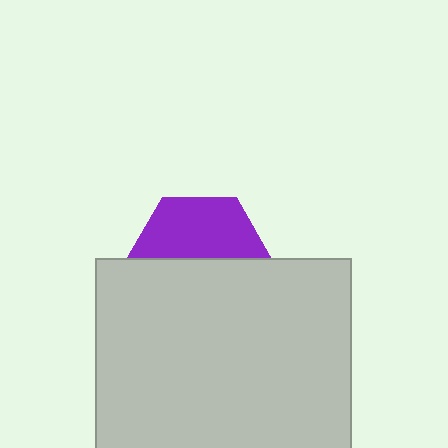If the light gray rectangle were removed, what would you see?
You would see the complete purple hexagon.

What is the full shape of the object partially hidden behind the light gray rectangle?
The partially hidden object is a purple hexagon.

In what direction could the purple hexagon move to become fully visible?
The purple hexagon could move up. That would shift it out from behind the light gray rectangle entirely.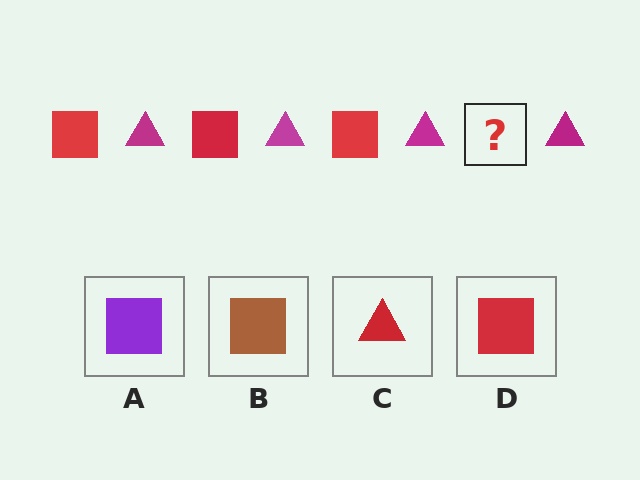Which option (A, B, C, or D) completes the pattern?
D.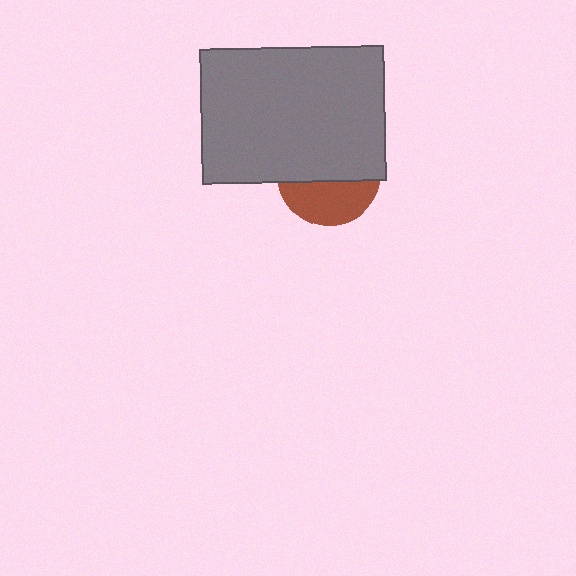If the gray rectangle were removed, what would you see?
You would see the complete brown circle.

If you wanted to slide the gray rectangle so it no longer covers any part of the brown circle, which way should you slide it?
Slide it up — that is the most direct way to separate the two shapes.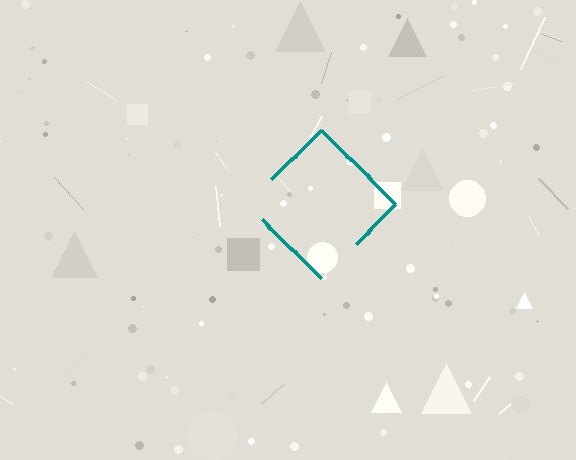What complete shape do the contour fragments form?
The contour fragments form a diamond.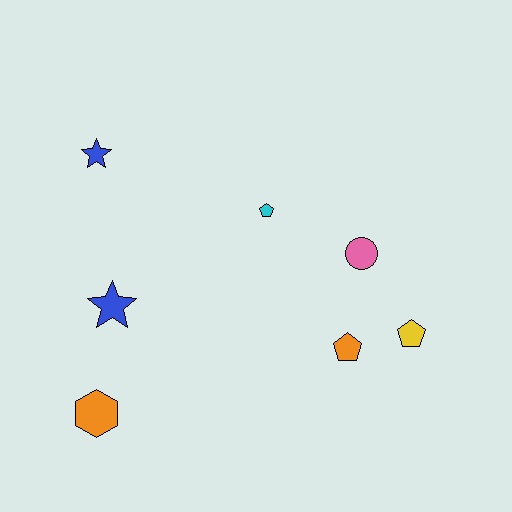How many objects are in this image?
There are 7 objects.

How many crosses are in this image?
There are no crosses.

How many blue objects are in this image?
There are 2 blue objects.